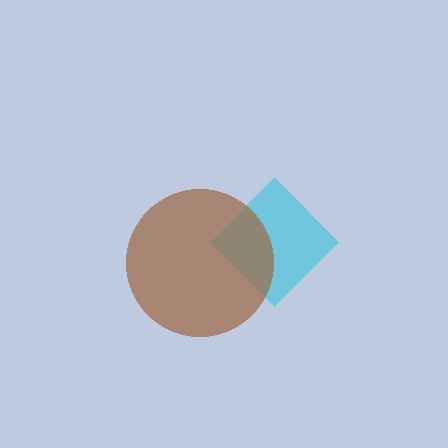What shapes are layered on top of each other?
The layered shapes are: a cyan diamond, a brown circle.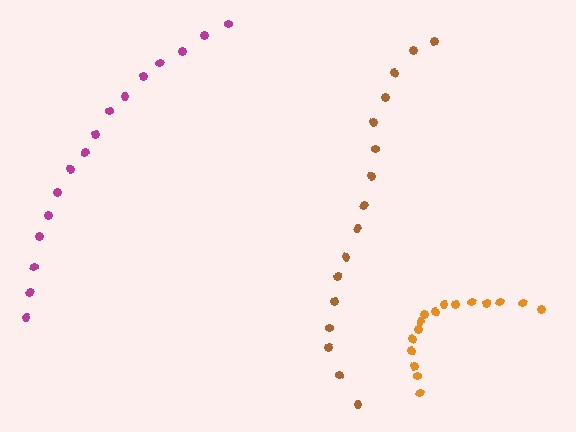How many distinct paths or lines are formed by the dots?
There are 3 distinct paths.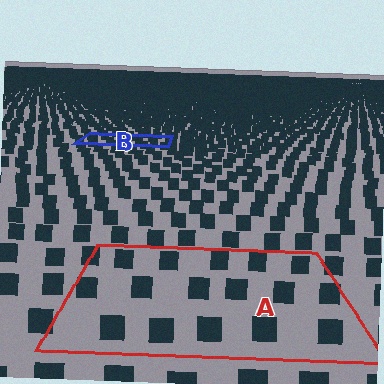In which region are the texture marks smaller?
The texture marks are smaller in region B, because it is farther away.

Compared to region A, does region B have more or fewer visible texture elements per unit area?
Region B has more texture elements per unit area — they are packed more densely because it is farther away.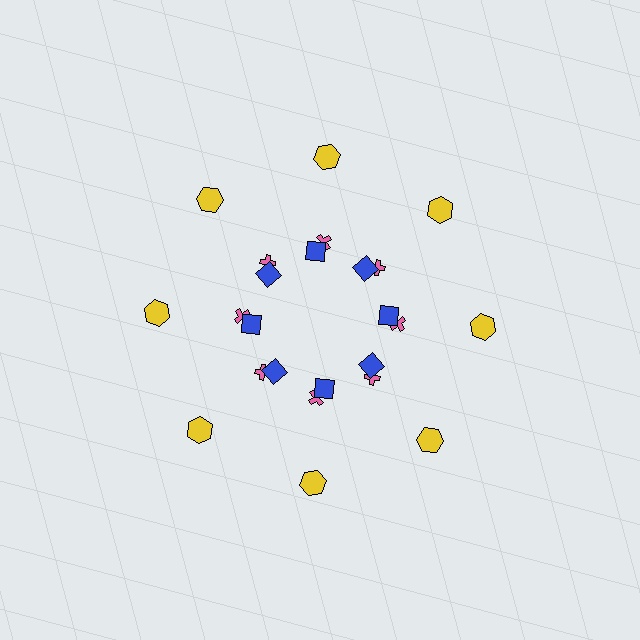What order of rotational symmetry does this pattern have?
This pattern has 8-fold rotational symmetry.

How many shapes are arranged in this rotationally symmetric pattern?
There are 24 shapes, arranged in 8 groups of 3.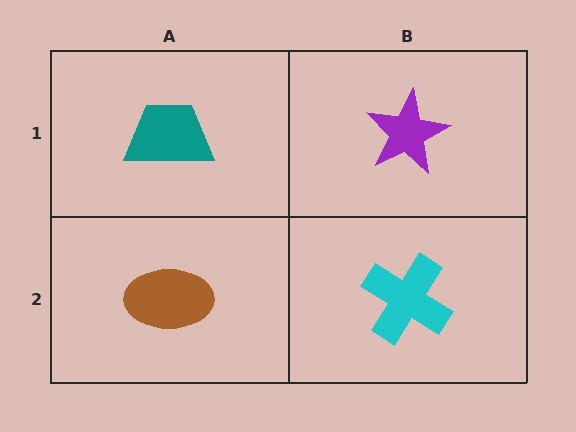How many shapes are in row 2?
2 shapes.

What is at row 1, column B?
A purple star.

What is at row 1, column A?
A teal trapezoid.